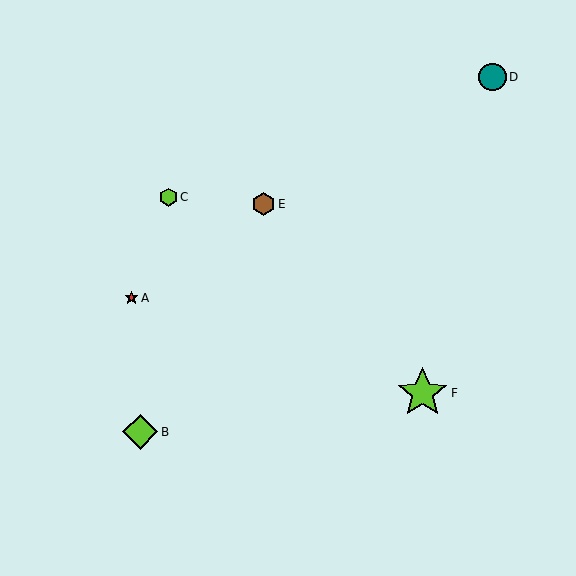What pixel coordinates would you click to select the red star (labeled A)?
Click at (131, 298) to select the red star A.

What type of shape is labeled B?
Shape B is a lime diamond.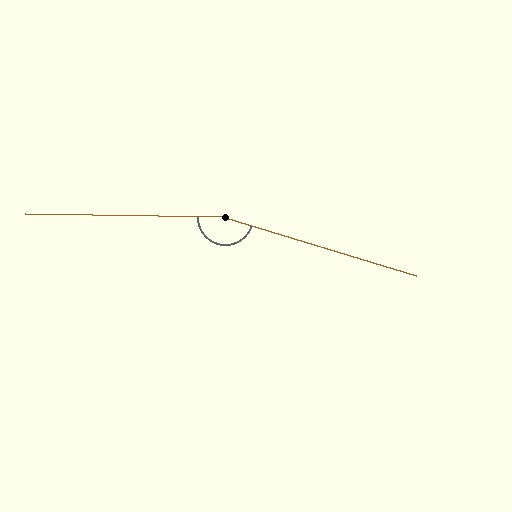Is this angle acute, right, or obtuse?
It is obtuse.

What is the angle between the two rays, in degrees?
Approximately 164 degrees.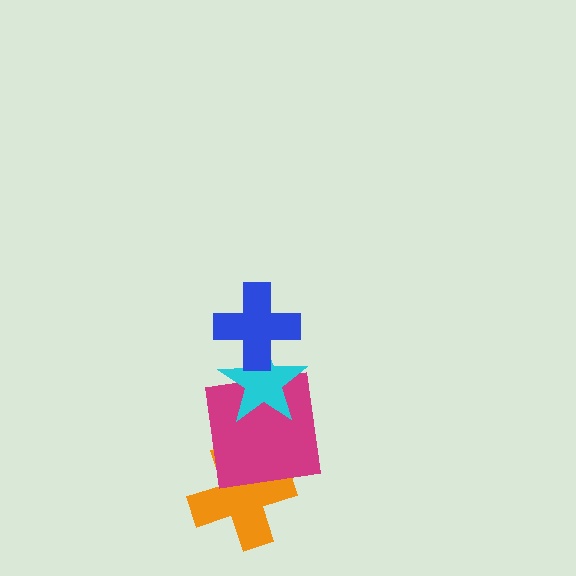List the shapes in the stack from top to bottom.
From top to bottom: the blue cross, the cyan star, the magenta square, the orange cross.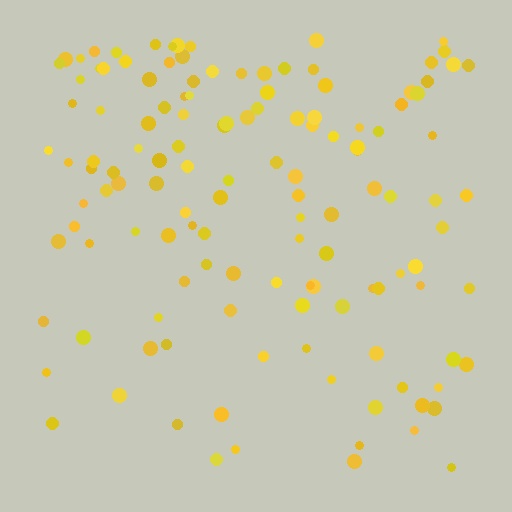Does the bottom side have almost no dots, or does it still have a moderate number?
Still a moderate number, just noticeably fewer than the top.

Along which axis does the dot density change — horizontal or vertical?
Vertical.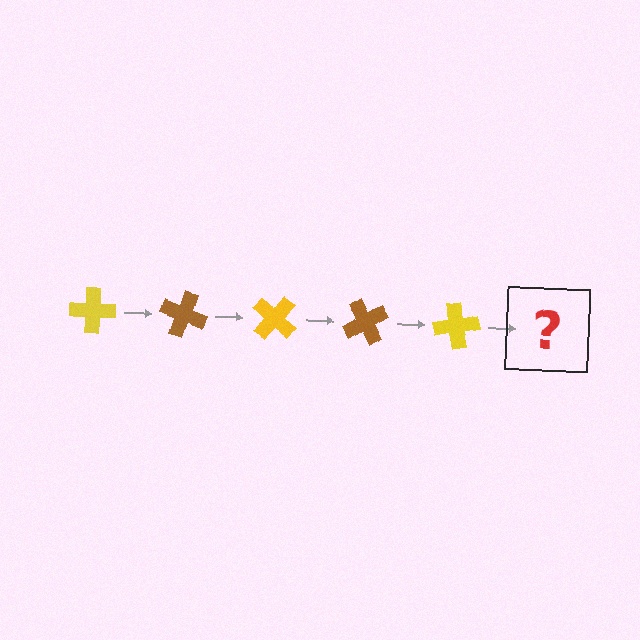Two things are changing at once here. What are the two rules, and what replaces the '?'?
The two rules are that it rotates 20 degrees each step and the color cycles through yellow and brown. The '?' should be a brown cross, rotated 100 degrees from the start.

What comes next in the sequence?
The next element should be a brown cross, rotated 100 degrees from the start.